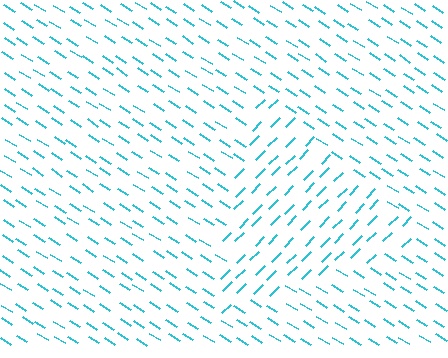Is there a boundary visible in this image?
Yes, there is a texture boundary formed by a change in line orientation.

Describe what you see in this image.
The image is filled with small cyan line segments. A triangle region in the image has lines oriented differently from the surrounding lines, creating a visible texture boundary.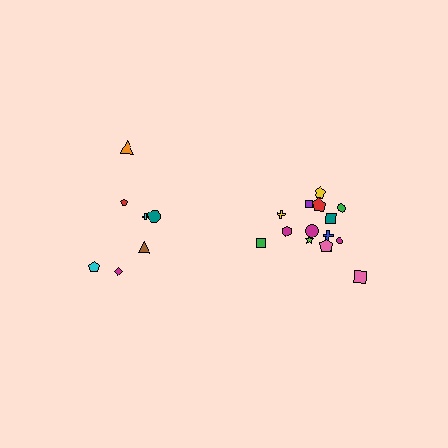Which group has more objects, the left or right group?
The right group.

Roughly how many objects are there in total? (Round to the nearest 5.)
Roughly 20 objects in total.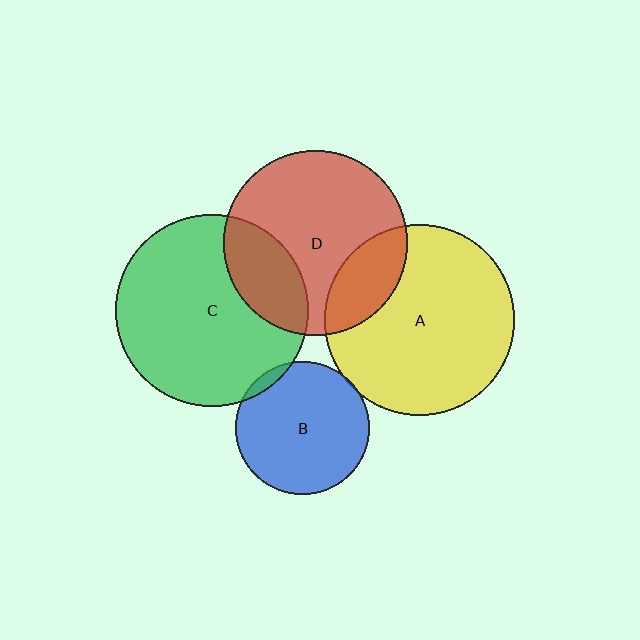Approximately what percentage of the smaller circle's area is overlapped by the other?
Approximately 25%.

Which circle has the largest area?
Circle C (green).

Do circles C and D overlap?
Yes.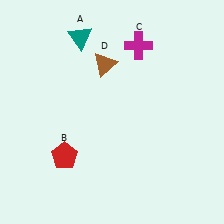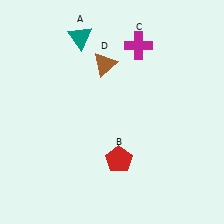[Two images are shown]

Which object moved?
The red pentagon (B) moved right.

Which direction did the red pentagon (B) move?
The red pentagon (B) moved right.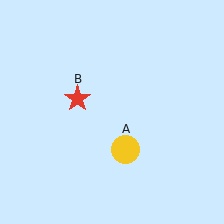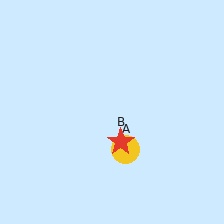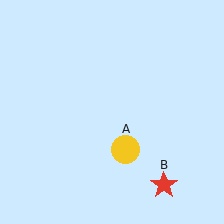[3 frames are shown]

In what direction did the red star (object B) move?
The red star (object B) moved down and to the right.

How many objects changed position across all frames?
1 object changed position: red star (object B).